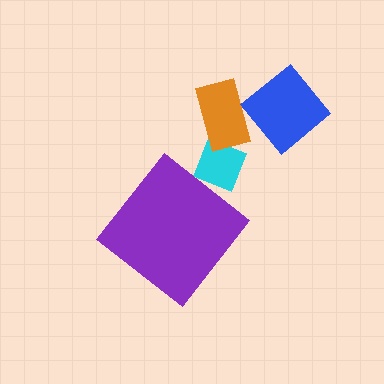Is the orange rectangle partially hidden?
No, the orange rectangle is fully visible.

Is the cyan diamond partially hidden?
Yes, the cyan diamond is partially hidden behind the purple diamond.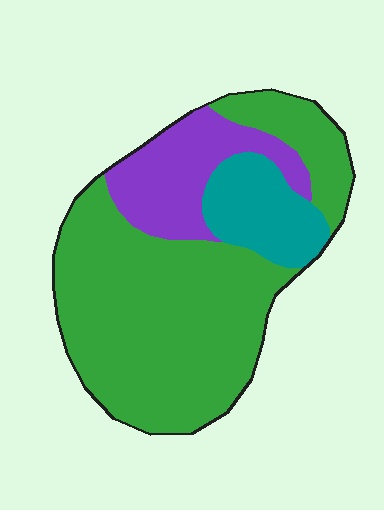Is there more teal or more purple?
Purple.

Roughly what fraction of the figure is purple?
Purple covers 19% of the figure.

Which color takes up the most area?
Green, at roughly 65%.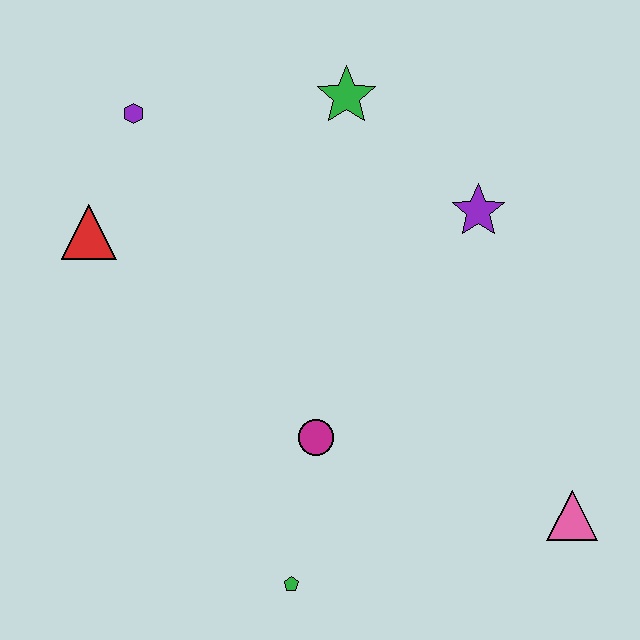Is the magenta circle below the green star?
Yes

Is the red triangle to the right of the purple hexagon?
No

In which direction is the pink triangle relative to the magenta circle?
The pink triangle is to the right of the magenta circle.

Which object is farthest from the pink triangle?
The purple hexagon is farthest from the pink triangle.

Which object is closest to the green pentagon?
The magenta circle is closest to the green pentagon.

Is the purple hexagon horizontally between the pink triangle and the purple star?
No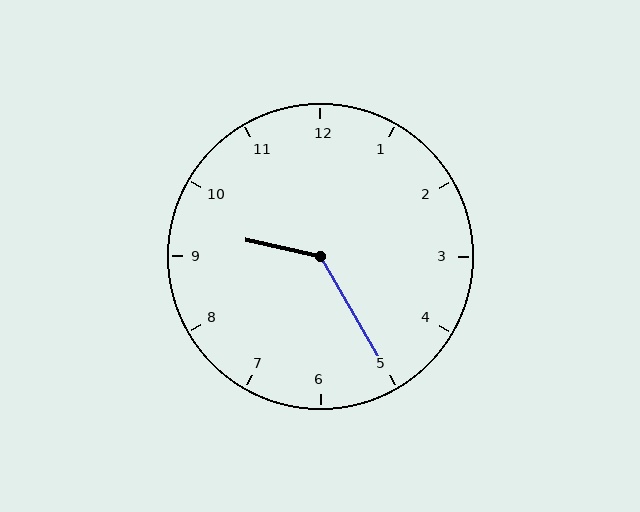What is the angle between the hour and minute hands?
Approximately 132 degrees.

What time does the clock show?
9:25.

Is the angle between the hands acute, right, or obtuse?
It is obtuse.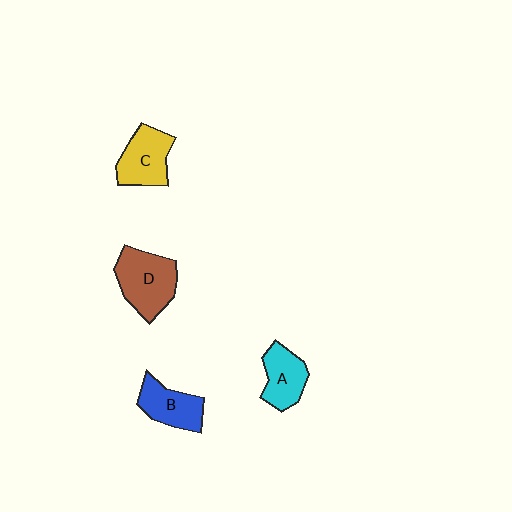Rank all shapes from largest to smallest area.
From largest to smallest: D (brown), C (yellow), B (blue), A (cyan).